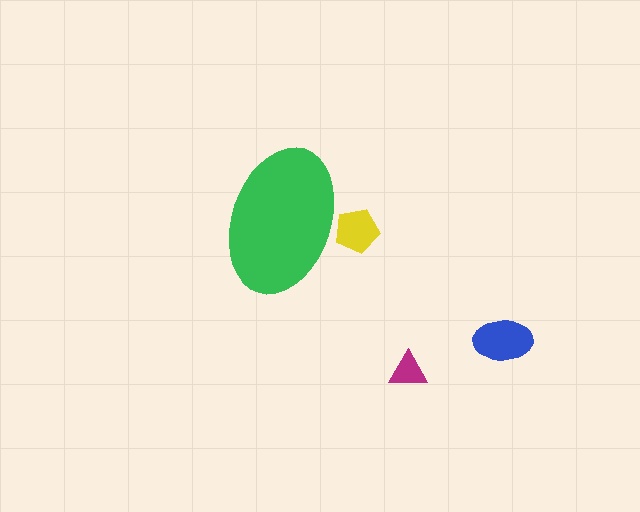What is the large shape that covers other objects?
A green ellipse.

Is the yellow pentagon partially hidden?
Yes, the yellow pentagon is partially hidden behind the green ellipse.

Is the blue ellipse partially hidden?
No, the blue ellipse is fully visible.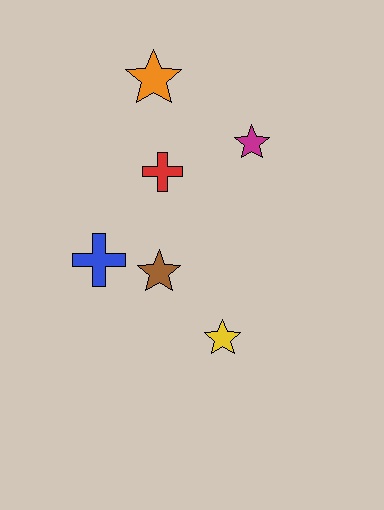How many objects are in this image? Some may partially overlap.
There are 6 objects.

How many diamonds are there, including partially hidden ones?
There are no diamonds.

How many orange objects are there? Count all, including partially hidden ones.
There is 1 orange object.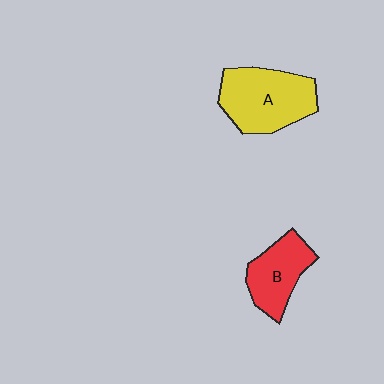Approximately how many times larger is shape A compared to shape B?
Approximately 1.5 times.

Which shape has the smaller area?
Shape B (red).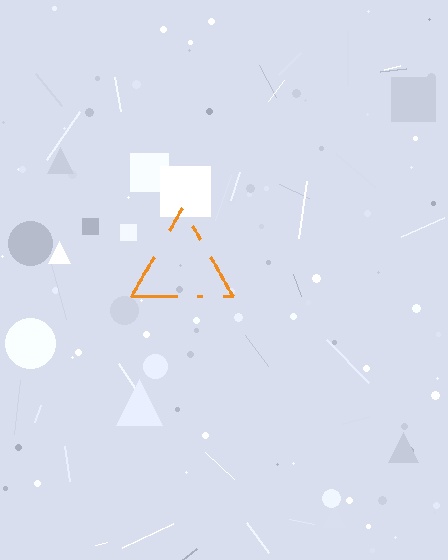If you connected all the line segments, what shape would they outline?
They would outline a triangle.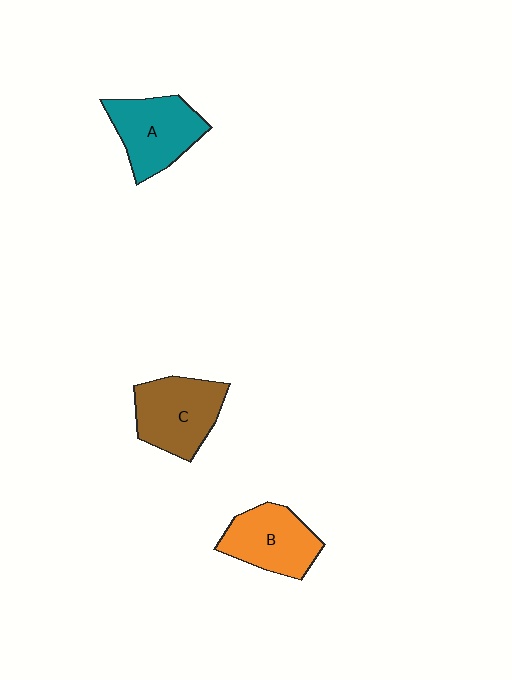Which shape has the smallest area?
Shape B (orange).